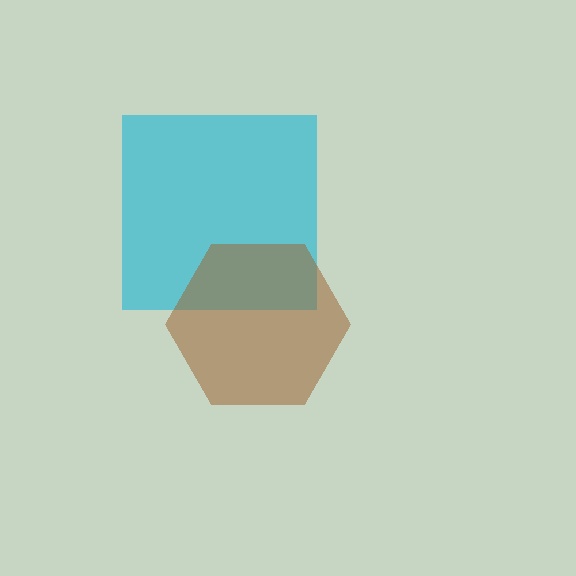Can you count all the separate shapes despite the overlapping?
Yes, there are 2 separate shapes.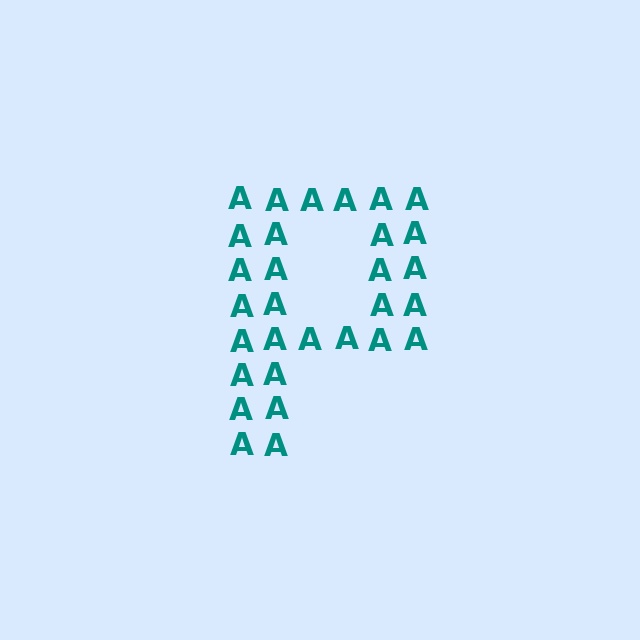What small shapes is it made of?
It is made of small letter A's.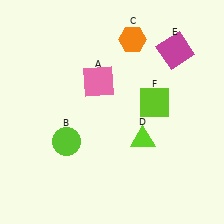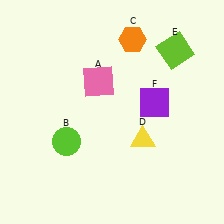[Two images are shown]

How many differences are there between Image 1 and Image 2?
There are 3 differences between the two images.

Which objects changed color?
D changed from lime to yellow. E changed from magenta to lime. F changed from lime to purple.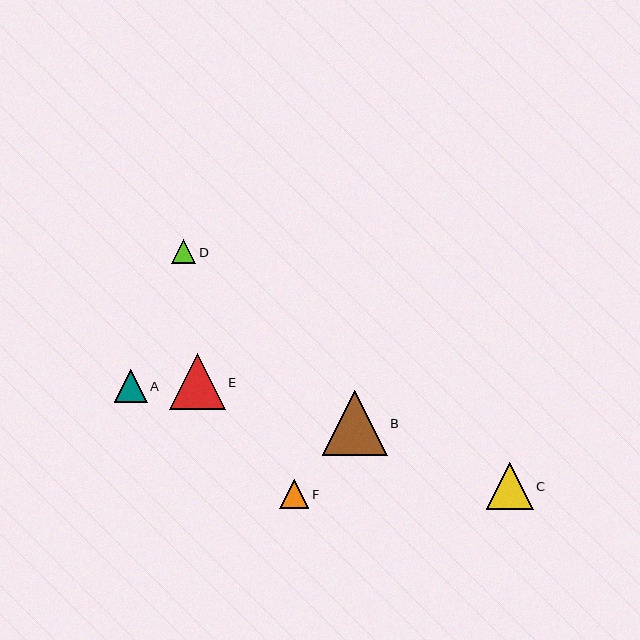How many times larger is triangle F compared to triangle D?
Triangle F is approximately 1.2 times the size of triangle D.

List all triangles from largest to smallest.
From largest to smallest: B, E, C, A, F, D.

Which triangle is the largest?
Triangle B is the largest with a size of approximately 65 pixels.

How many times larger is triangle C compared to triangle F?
Triangle C is approximately 1.6 times the size of triangle F.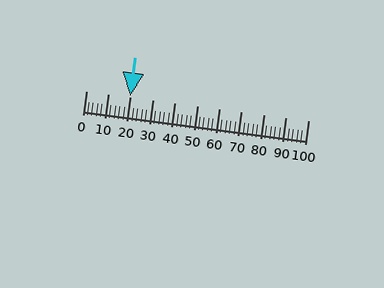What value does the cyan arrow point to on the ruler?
The cyan arrow points to approximately 20.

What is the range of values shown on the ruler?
The ruler shows values from 0 to 100.